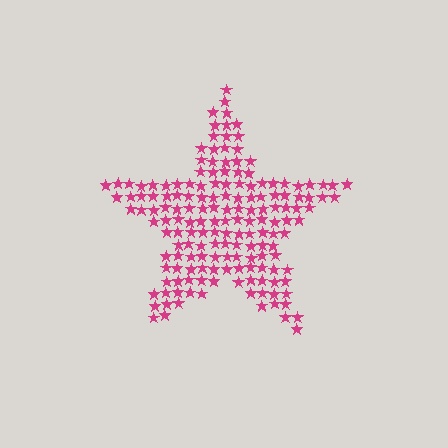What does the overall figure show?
The overall figure shows a star.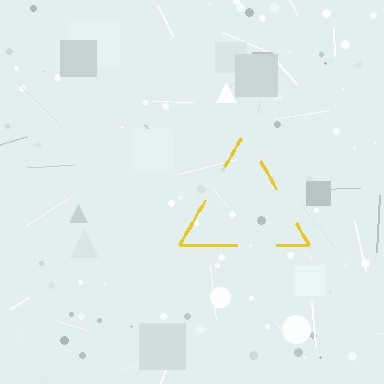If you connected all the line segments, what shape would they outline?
They would outline a triangle.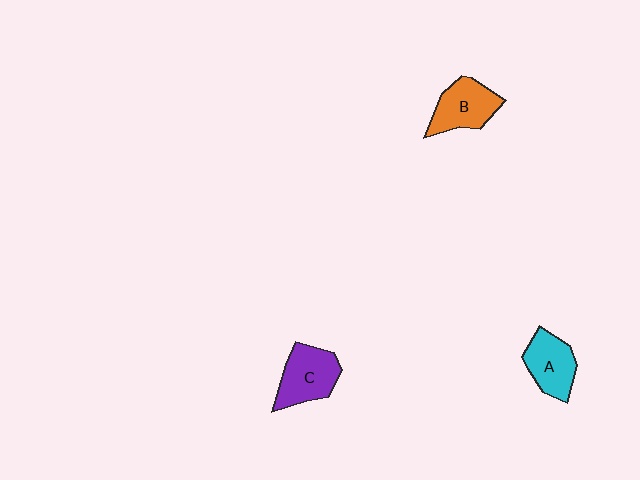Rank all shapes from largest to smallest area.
From largest to smallest: C (purple), B (orange), A (cyan).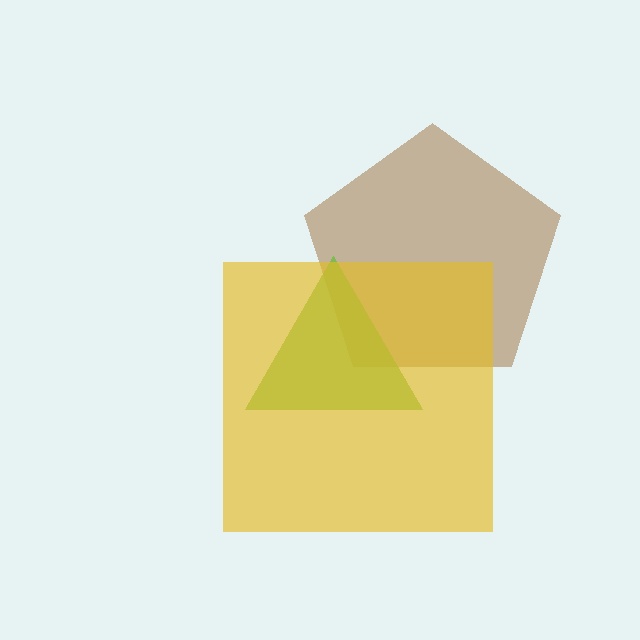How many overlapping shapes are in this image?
There are 3 overlapping shapes in the image.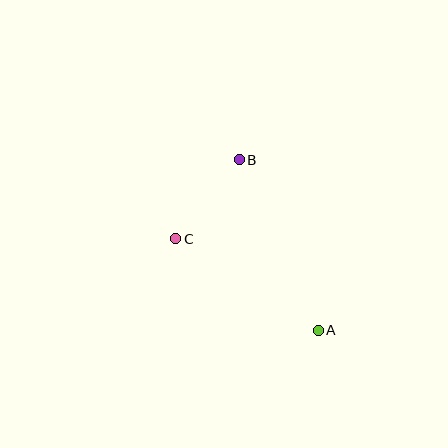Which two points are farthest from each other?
Points A and B are farthest from each other.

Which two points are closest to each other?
Points B and C are closest to each other.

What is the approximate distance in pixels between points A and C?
The distance between A and C is approximately 169 pixels.